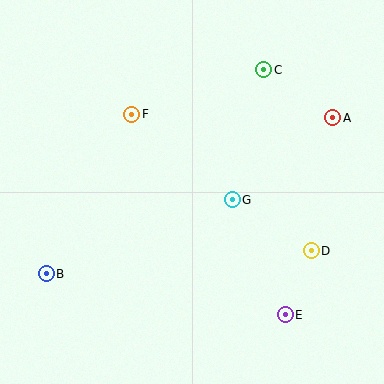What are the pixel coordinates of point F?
Point F is at (132, 114).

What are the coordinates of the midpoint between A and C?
The midpoint between A and C is at (298, 94).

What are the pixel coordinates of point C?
Point C is at (264, 70).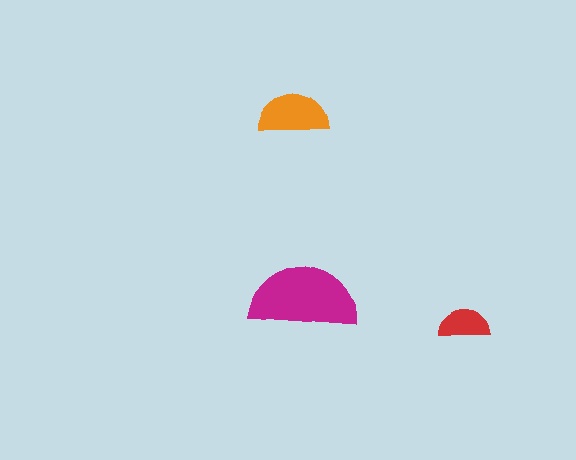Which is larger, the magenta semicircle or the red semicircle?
The magenta one.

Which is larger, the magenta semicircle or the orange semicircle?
The magenta one.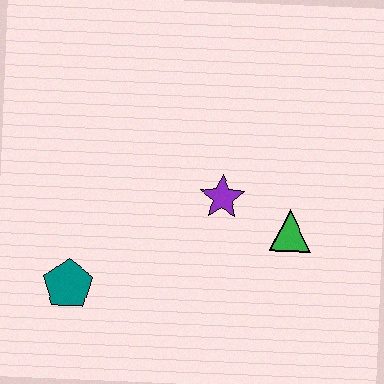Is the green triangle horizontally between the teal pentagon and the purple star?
No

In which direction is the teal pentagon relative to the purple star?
The teal pentagon is to the left of the purple star.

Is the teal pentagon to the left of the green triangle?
Yes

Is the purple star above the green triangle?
Yes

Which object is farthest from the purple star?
The teal pentagon is farthest from the purple star.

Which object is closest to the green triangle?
The purple star is closest to the green triangle.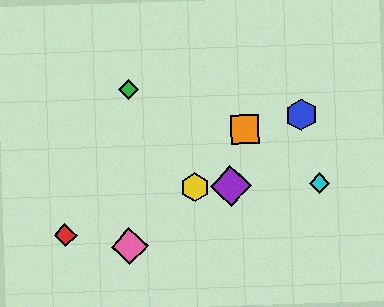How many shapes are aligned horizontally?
3 shapes (the yellow hexagon, the purple diamond, the cyan diamond) are aligned horizontally.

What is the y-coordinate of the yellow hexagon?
The yellow hexagon is at y≈187.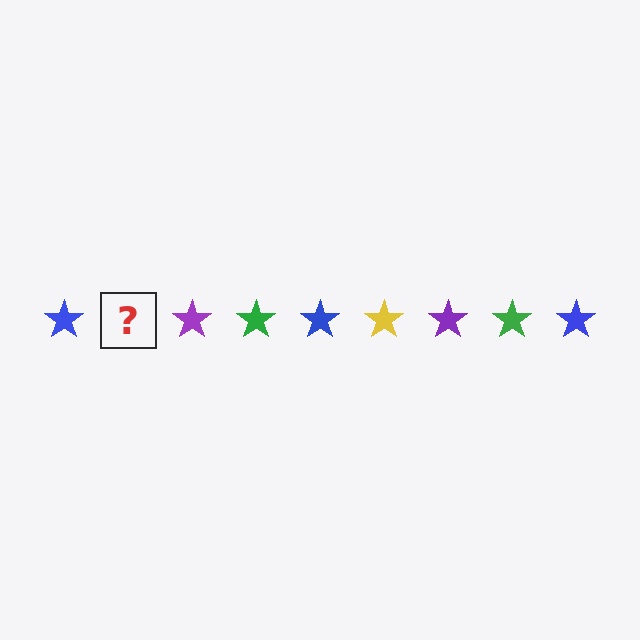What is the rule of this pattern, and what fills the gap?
The rule is that the pattern cycles through blue, yellow, purple, green stars. The gap should be filled with a yellow star.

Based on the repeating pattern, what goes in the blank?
The blank should be a yellow star.